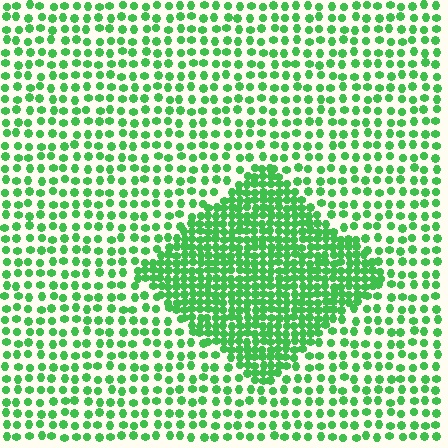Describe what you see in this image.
The image contains small green elements arranged at two different densities. A diamond-shaped region is visible where the elements are more densely packed than the surrounding area.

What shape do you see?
I see a diamond.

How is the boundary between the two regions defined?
The boundary is defined by a change in element density (approximately 2.2x ratio). All elements are the same color, size, and shape.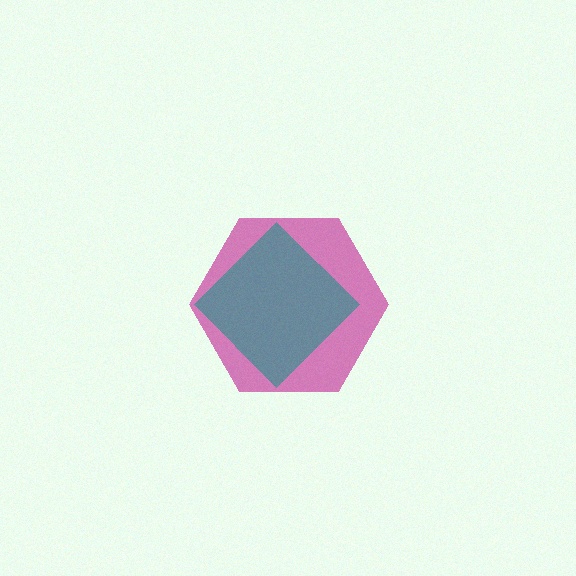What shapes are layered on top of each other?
The layered shapes are: a magenta hexagon, a teal diamond.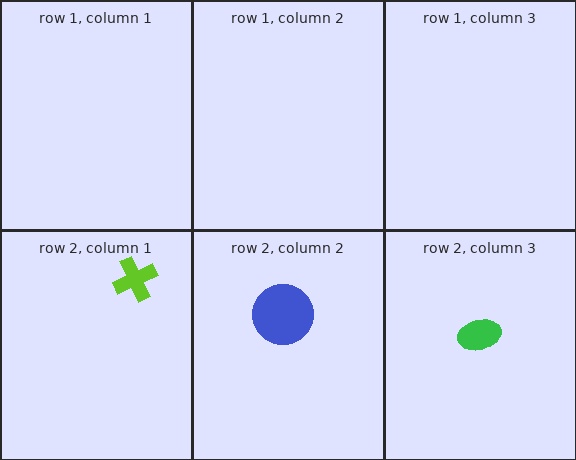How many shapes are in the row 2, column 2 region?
1.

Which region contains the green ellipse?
The row 2, column 3 region.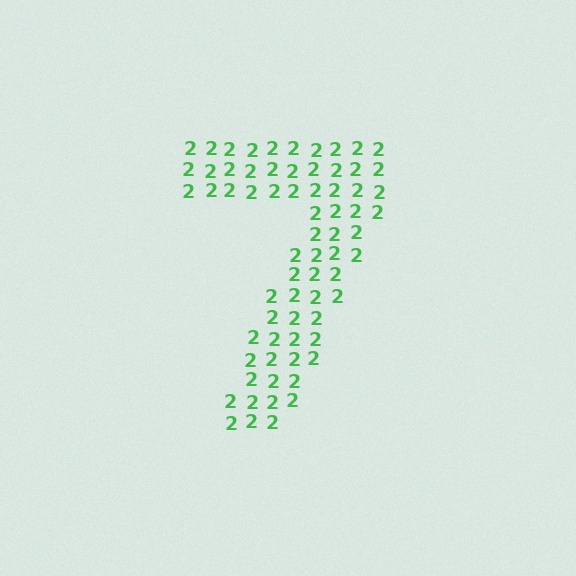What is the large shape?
The large shape is the digit 7.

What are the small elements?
The small elements are digit 2's.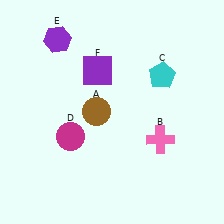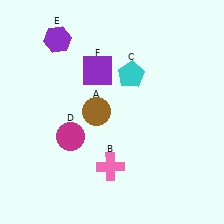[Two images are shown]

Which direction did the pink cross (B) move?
The pink cross (B) moved left.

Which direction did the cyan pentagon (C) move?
The cyan pentagon (C) moved left.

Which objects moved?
The objects that moved are: the pink cross (B), the cyan pentagon (C).